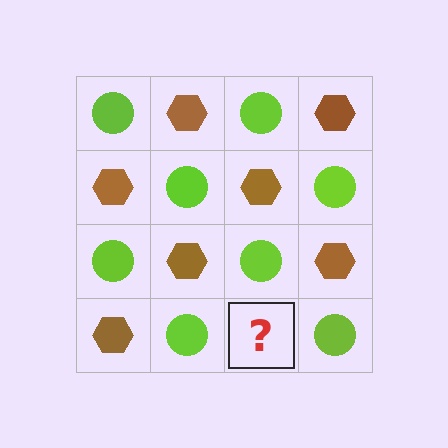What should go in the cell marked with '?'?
The missing cell should contain a brown hexagon.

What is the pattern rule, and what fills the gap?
The rule is that it alternates lime circle and brown hexagon in a checkerboard pattern. The gap should be filled with a brown hexagon.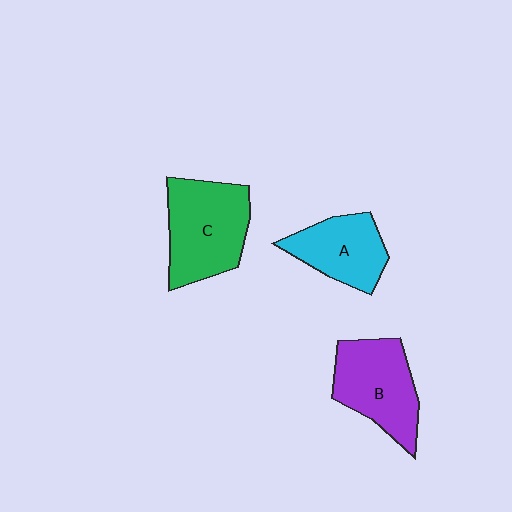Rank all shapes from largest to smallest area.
From largest to smallest: C (green), B (purple), A (cyan).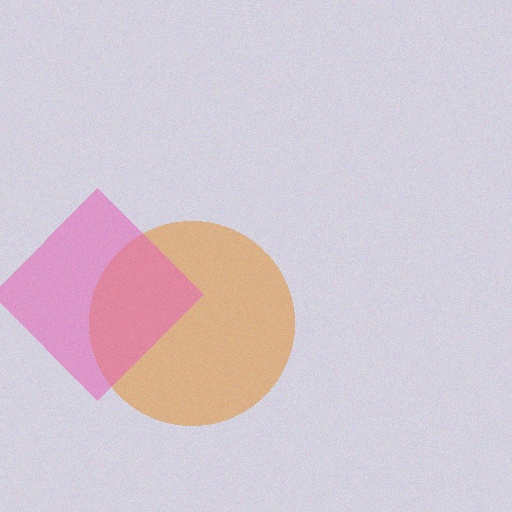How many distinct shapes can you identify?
There are 2 distinct shapes: an orange circle, a pink diamond.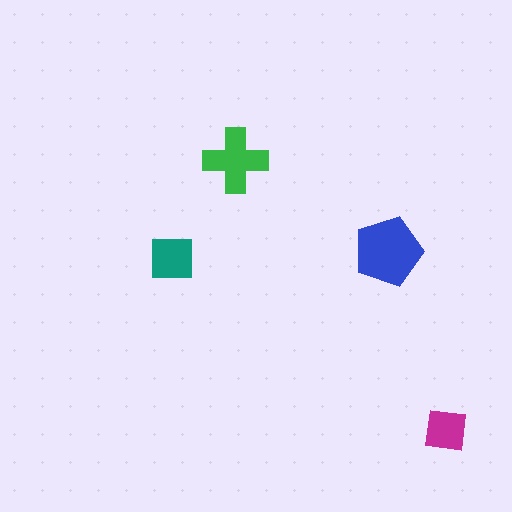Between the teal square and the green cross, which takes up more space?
The green cross.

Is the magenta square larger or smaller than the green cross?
Smaller.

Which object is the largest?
The blue pentagon.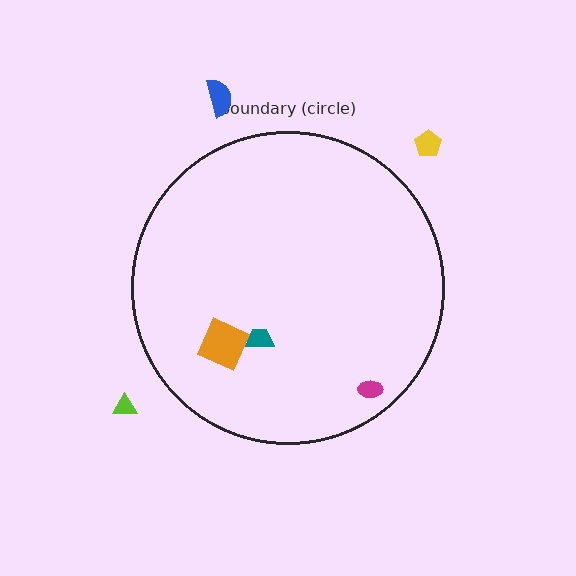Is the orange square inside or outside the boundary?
Inside.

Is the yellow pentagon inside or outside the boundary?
Outside.